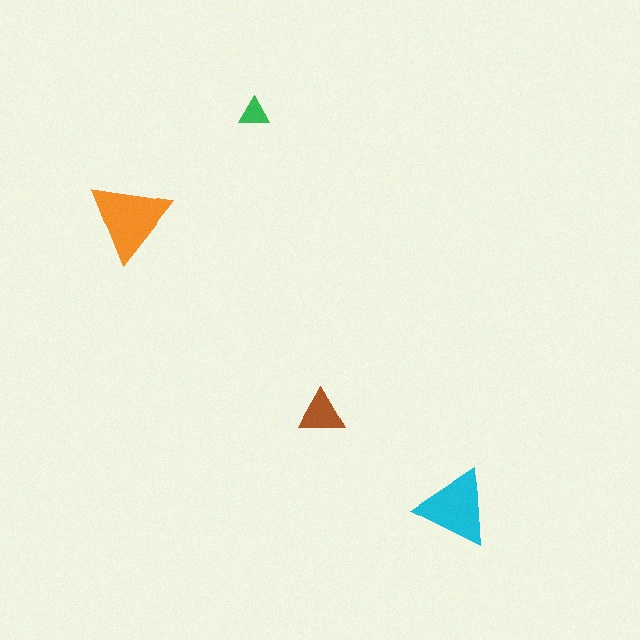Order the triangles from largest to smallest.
the orange one, the cyan one, the brown one, the green one.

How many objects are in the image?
There are 4 objects in the image.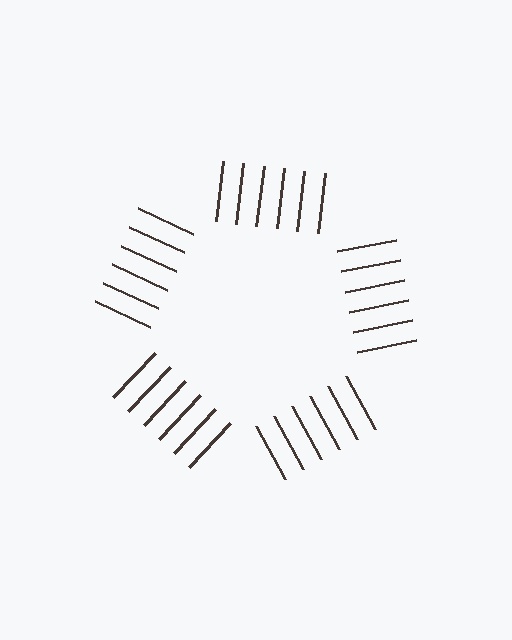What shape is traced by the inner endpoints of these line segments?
An illusory pentagon — the line segments terminate on its edges but no continuous stroke is drawn.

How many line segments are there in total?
30 — 6 along each of the 5 edges.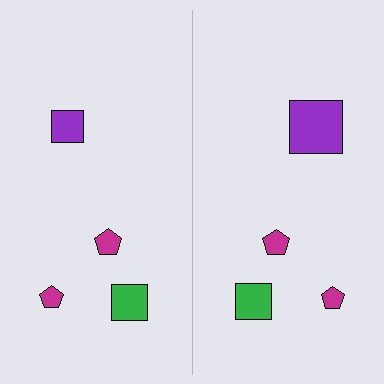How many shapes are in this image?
There are 8 shapes in this image.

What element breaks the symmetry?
The purple square on the right side has a different size than its mirror counterpart.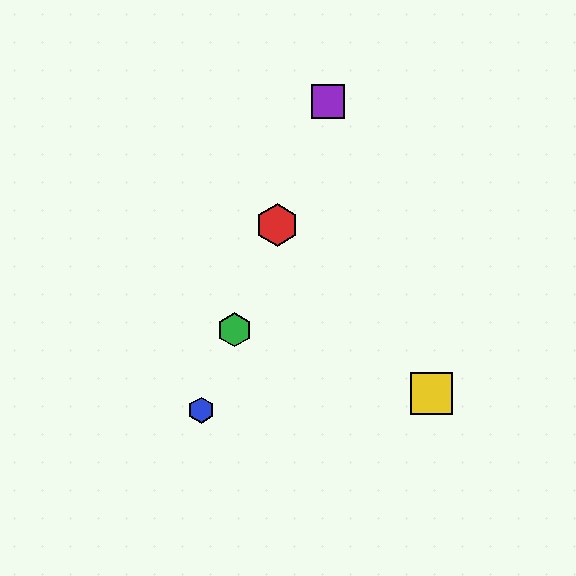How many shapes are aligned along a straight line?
4 shapes (the red hexagon, the blue hexagon, the green hexagon, the purple square) are aligned along a straight line.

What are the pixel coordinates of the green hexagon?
The green hexagon is at (234, 330).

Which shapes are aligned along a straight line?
The red hexagon, the blue hexagon, the green hexagon, the purple square are aligned along a straight line.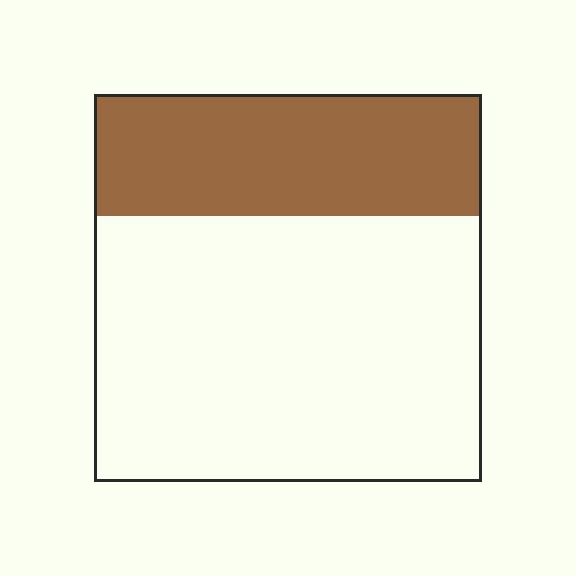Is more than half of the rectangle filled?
No.